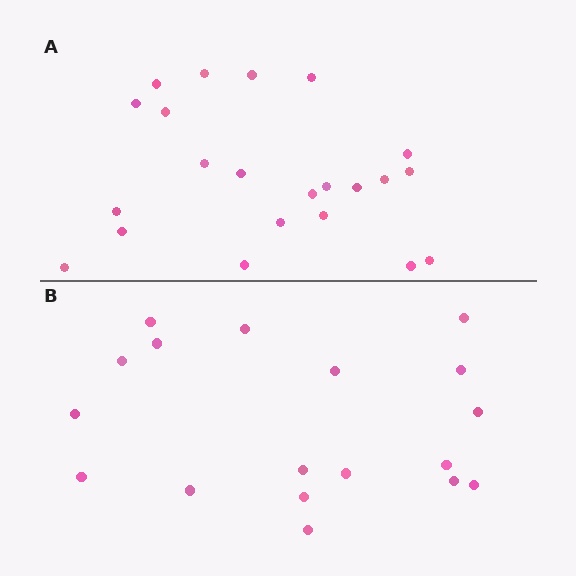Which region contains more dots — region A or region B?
Region A (the top region) has more dots.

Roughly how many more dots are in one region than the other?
Region A has about 4 more dots than region B.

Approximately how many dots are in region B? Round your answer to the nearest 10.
About 20 dots. (The exact count is 18, which rounds to 20.)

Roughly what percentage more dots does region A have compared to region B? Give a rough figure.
About 20% more.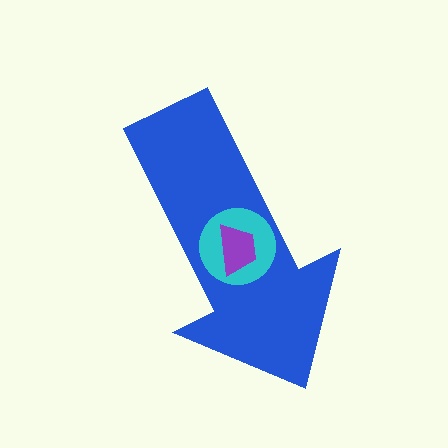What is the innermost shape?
The purple trapezoid.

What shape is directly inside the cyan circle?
The purple trapezoid.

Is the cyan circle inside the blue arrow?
Yes.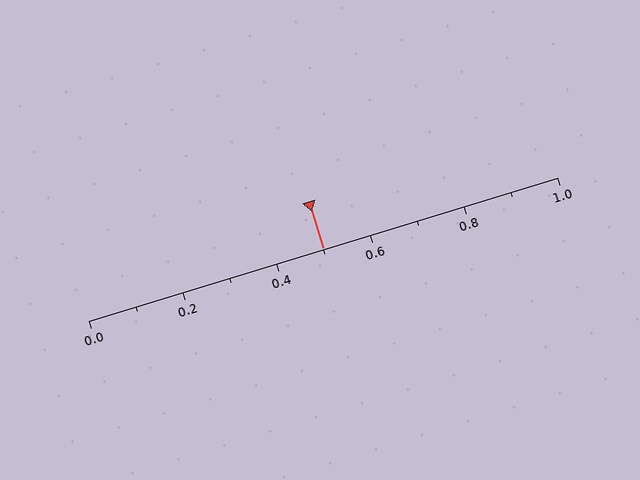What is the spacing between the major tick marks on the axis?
The major ticks are spaced 0.2 apart.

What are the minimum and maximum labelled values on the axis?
The axis runs from 0.0 to 1.0.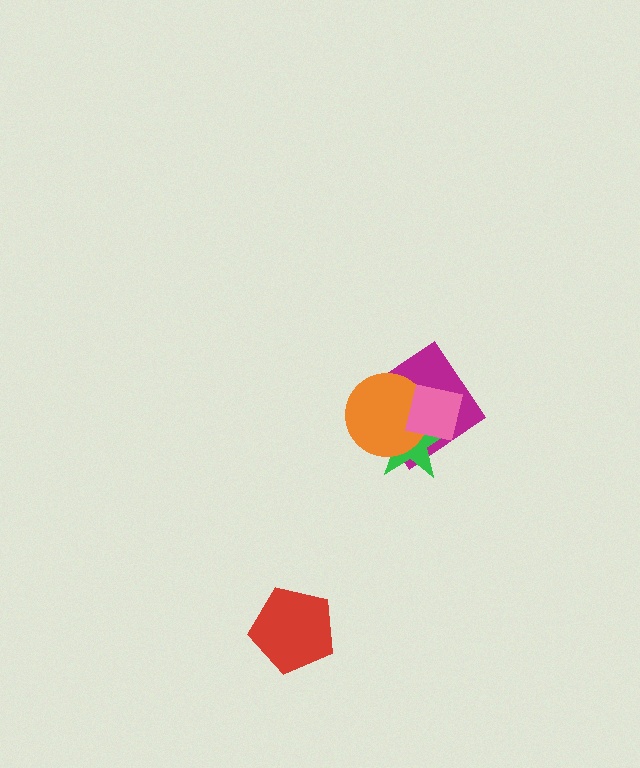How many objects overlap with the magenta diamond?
3 objects overlap with the magenta diamond.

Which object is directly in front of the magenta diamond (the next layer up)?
The green star is directly in front of the magenta diamond.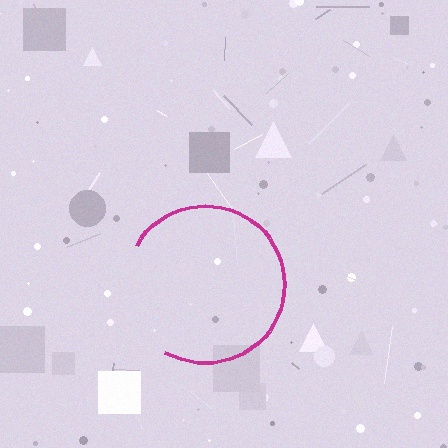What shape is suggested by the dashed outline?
The dashed outline suggests a circle.